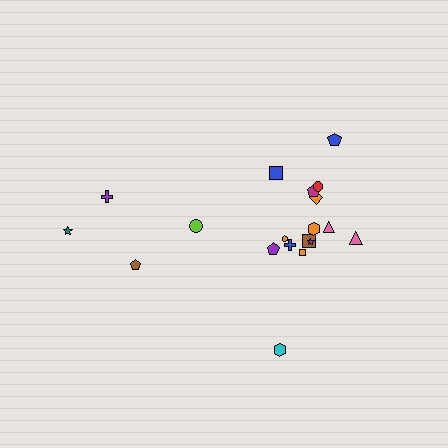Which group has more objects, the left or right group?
The right group.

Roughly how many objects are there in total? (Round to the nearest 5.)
Roughly 20 objects in total.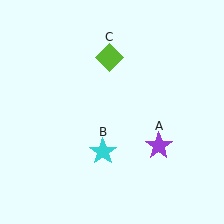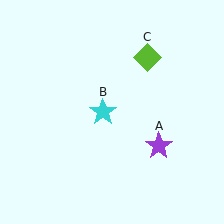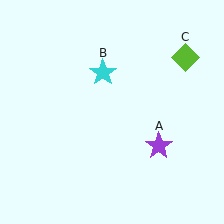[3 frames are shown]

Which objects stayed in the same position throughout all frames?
Purple star (object A) remained stationary.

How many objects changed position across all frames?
2 objects changed position: cyan star (object B), lime diamond (object C).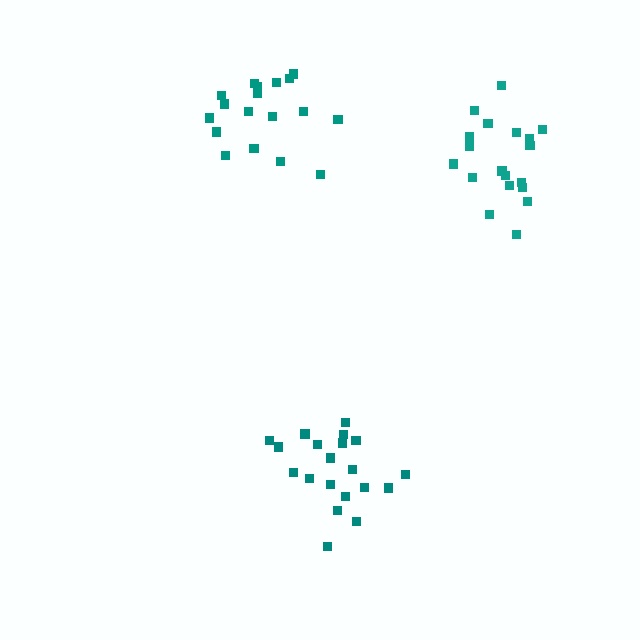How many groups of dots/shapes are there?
There are 3 groups.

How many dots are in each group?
Group 1: 20 dots, Group 2: 18 dots, Group 3: 19 dots (57 total).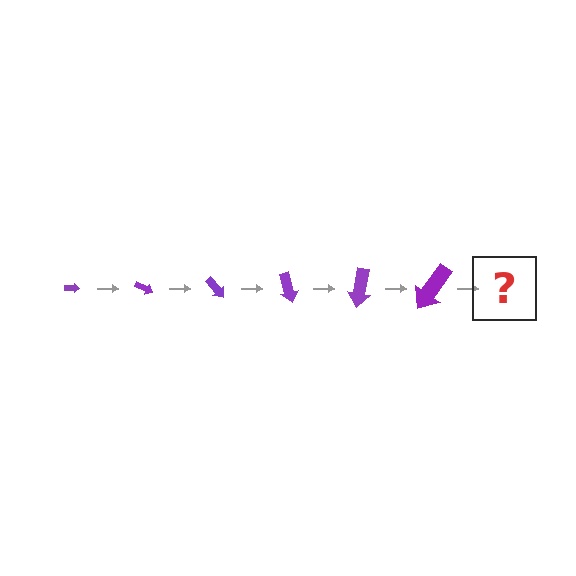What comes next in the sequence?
The next element should be an arrow, larger than the previous one and rotated 150 degrees from the start.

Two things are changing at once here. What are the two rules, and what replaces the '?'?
The two rules are that the arrow grows larger each step and it rotates 25 degrees each step. The '?' should be an arrow, larger than the previous one and rotated 150 degrees from the start.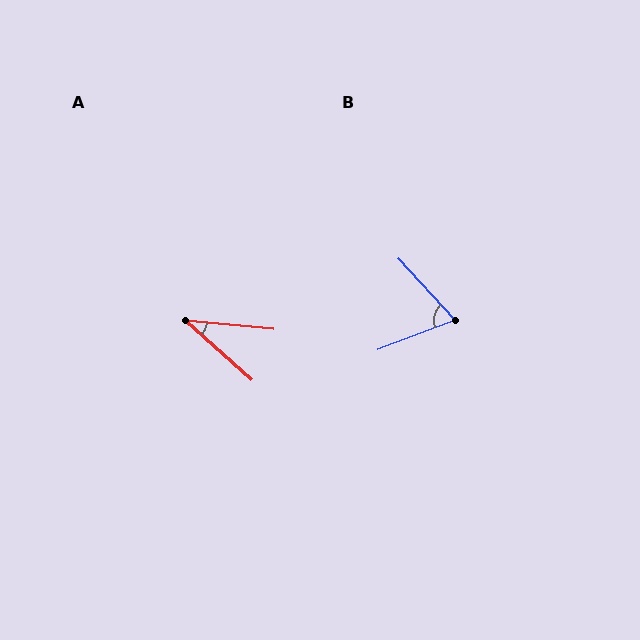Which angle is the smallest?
A, at approximately 36 degrees.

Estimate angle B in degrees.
Approximately 69 degrees.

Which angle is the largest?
B, at approximately 69 degrees.